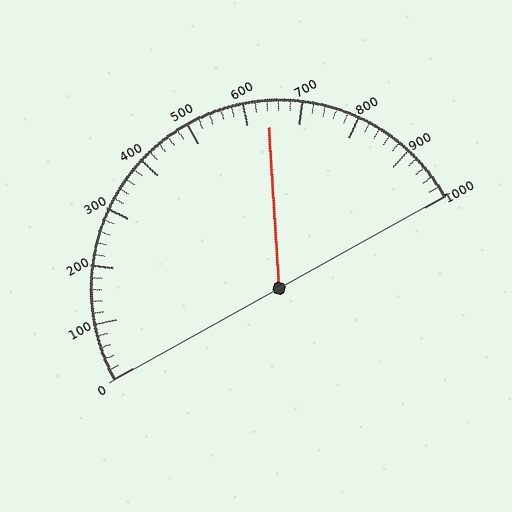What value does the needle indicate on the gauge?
The needle indicates approximately 640.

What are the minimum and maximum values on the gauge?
The gauge ranges from 0 to 1000.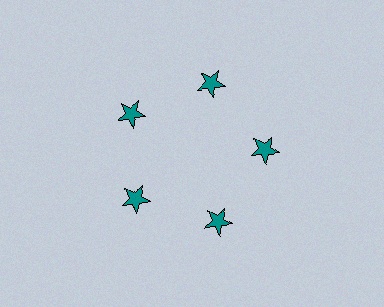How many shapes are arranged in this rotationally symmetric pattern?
There are 5 shapes, arranged in 5 groups of 1.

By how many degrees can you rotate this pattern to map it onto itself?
The pattern maps onto itself every 72 degrees of rotation.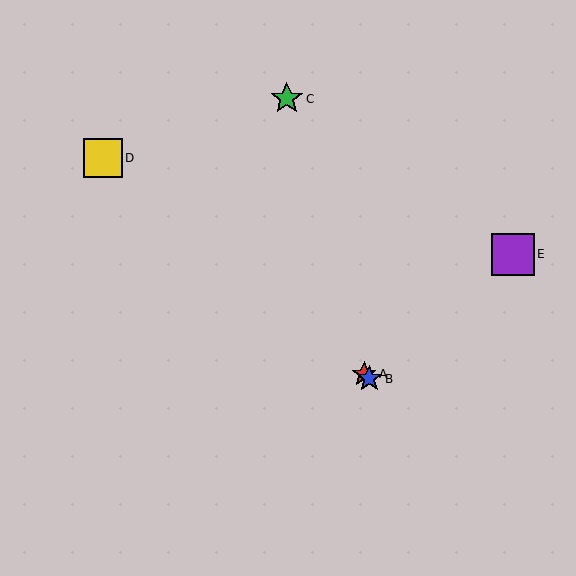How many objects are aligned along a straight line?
3 objects (A, B, D) are aligned along a straight line.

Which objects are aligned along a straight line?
Objects A, B, D are aligned along a straight line.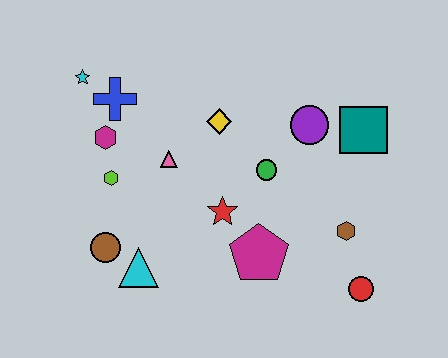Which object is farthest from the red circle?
The cyan star is farthest from the red circle.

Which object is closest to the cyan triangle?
The brown circle is closest to the cyan triangle.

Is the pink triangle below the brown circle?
No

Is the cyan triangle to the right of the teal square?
No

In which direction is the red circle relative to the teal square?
The red circle is below the teal square.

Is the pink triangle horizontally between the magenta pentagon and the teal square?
No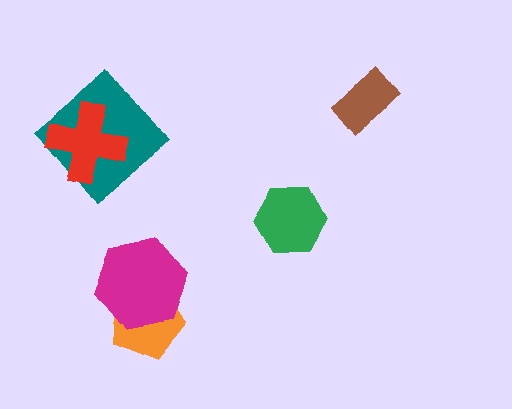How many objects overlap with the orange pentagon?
1 object overlaps with the orange pentagon.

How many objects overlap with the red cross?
1 object overlaps with the red cross.